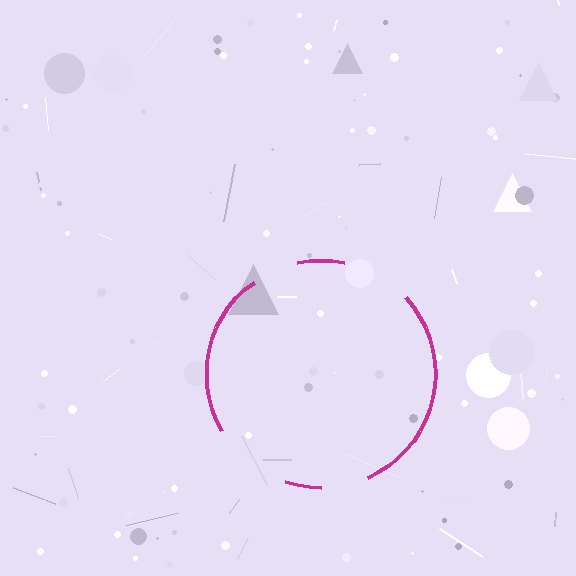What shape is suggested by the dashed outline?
The dashed outline suggests a circle.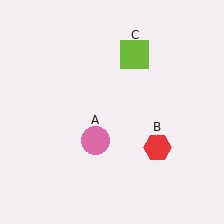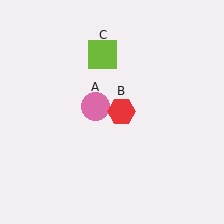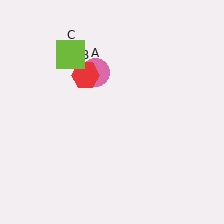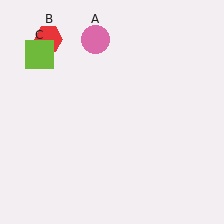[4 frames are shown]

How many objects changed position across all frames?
3 objects changed position: pink circle (object A), red hexagon (object B), lime square (object C).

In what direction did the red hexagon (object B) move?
The red hexagon (object B) moved up and to the left.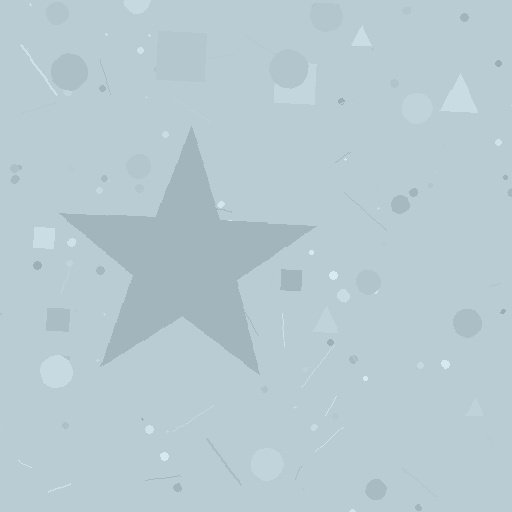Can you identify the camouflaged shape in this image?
The camouflaged shape is a star.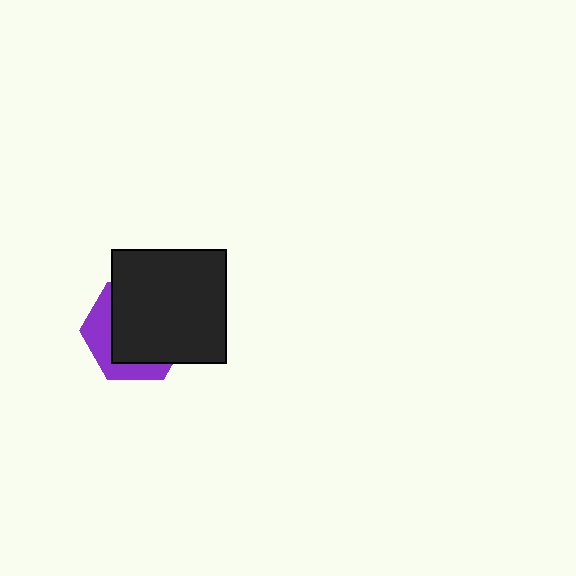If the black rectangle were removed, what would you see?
You would see the complete purple hexagon.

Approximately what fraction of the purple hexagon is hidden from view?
Roughly 67% of the purple hexagon is hidden behind the black rectangle.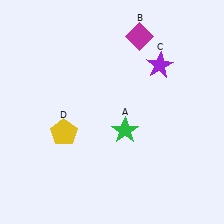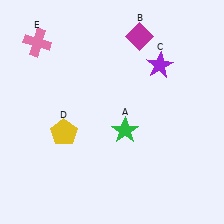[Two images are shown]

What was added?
A pink cross (E) was added in Image 2.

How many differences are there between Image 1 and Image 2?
There is 1 difference between the two images.